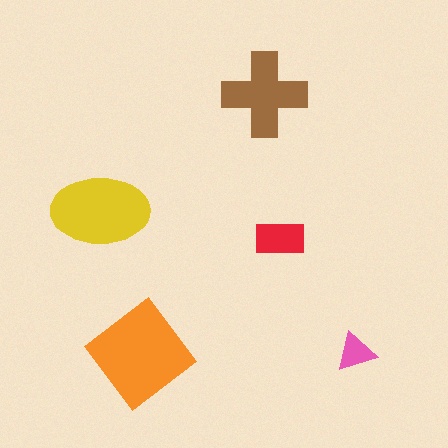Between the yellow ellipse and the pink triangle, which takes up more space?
The yellow ellipse.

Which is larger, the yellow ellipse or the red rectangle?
The yellow ellipse.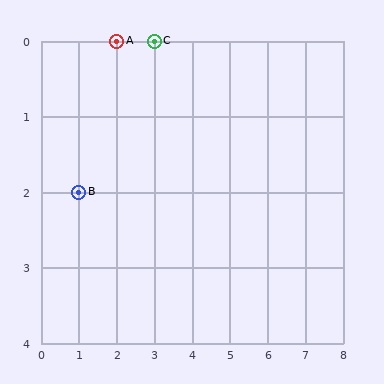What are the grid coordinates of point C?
Point C is at grid coordinates (3, 0).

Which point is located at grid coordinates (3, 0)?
Point C is at (3, 0).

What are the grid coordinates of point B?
Point B is at grid coordinates (1, 2).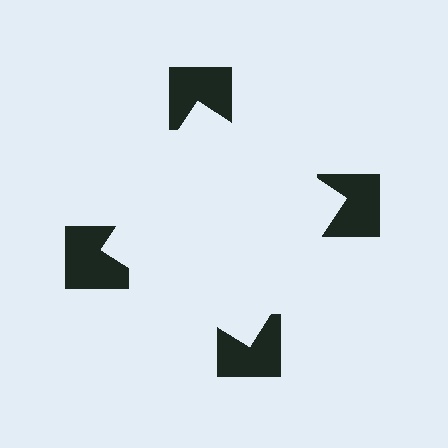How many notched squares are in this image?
There are 4 — one at each vertex of the illusory square.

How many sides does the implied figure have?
4 sides.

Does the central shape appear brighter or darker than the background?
It typically appears slightly brighter than the background, even though no actual brightness change is drawn.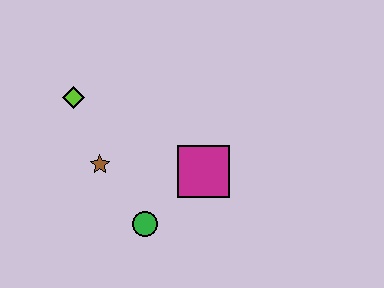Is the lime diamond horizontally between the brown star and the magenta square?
No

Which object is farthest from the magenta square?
The lime diamond is farthest from the magenta square.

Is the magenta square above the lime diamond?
No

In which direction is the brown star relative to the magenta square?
The brown star is to the left of the magenta square.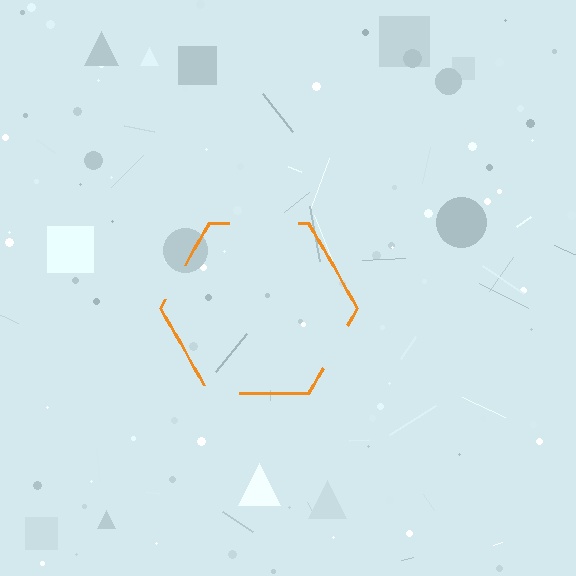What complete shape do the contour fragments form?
The contour fragments form a hexagon.